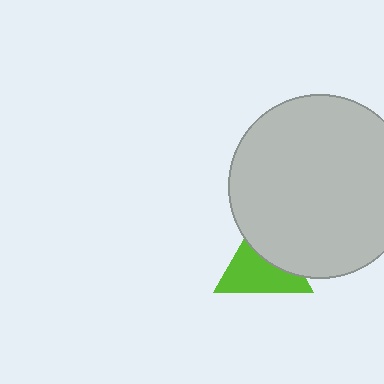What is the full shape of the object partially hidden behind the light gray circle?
The partially hidden object is a lime triangle.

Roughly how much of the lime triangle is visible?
About half of it is visible (roughly 60%).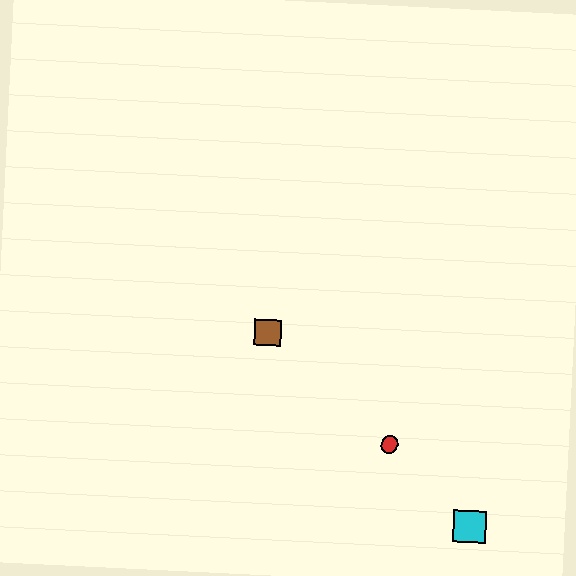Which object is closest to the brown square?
The red circle is closest to the brown square.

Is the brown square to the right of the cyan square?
No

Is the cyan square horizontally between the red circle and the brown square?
No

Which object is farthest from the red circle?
The brown square is farthest from the red circle.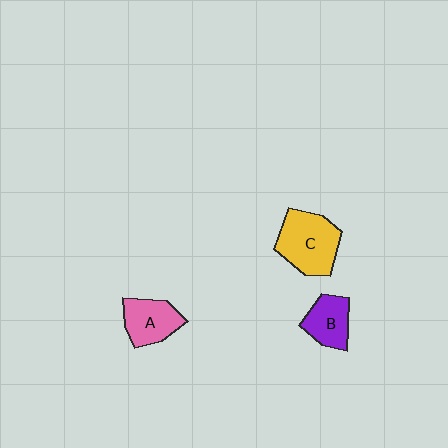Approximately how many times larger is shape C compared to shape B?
Approximately 1.6 times.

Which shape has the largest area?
Shape C (yellow).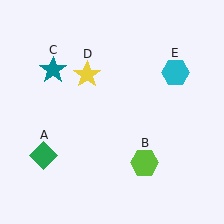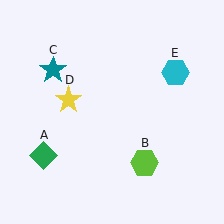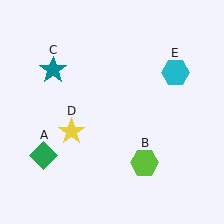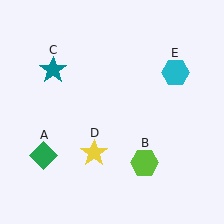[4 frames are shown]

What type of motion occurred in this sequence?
The yellow star (object D) rotated counterclockwise around the center of the scene.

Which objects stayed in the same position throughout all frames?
Green diamond (object A) and lime hexagon (object B) and teal star (object C) and cyan hexagon (object E) remained stationary.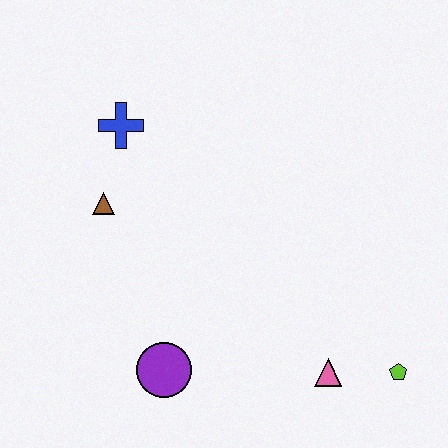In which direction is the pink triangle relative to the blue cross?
The pink triangle is below the blue cross.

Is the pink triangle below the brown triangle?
Yes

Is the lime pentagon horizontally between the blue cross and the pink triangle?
No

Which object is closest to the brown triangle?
The blue cross is closest to the brown triangle.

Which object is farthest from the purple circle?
The blue cross is farthest from the purple circle.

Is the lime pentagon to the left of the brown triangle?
No